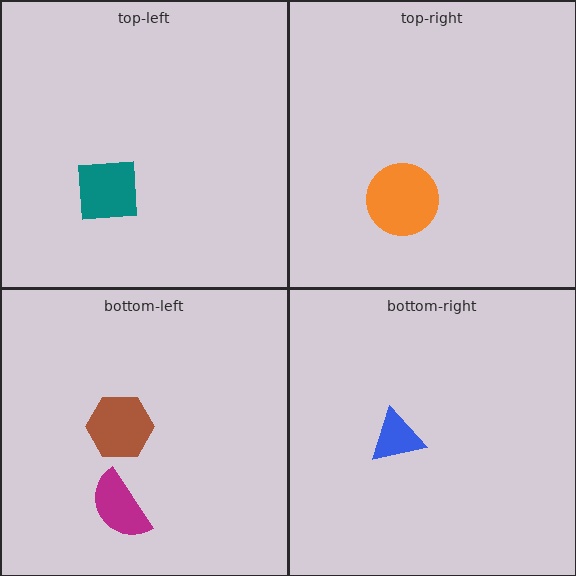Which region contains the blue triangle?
The bottom-right region.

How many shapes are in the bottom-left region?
2.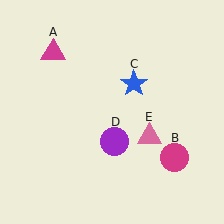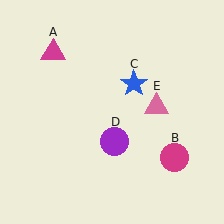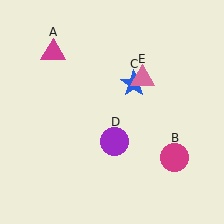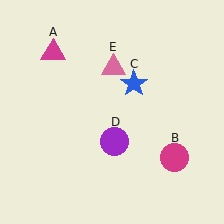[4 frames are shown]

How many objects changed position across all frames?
1 object changed position: pink triangle (object E).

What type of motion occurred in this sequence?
The pink triangle (object E) rotated counterclockwise around the center of the scene.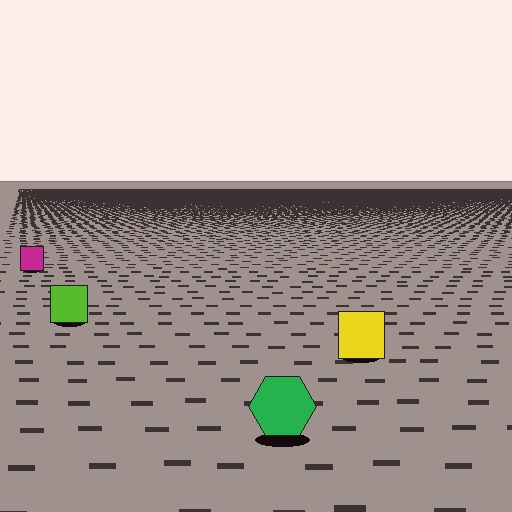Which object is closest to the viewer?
The green hexagon is closest. The texture marks near it are larger and more spread out.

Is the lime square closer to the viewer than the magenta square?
Yes. The lime square is closer — you can tell from the texture gradient: the ground texture is coarser near it.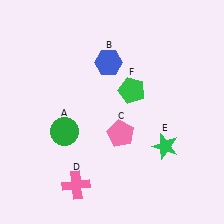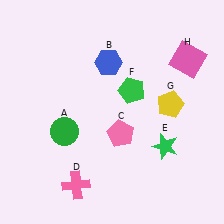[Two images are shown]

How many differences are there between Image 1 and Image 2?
There are 2 differences between the two images.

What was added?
A yellow pentagon (G), a pink square (H) were added in Image 2.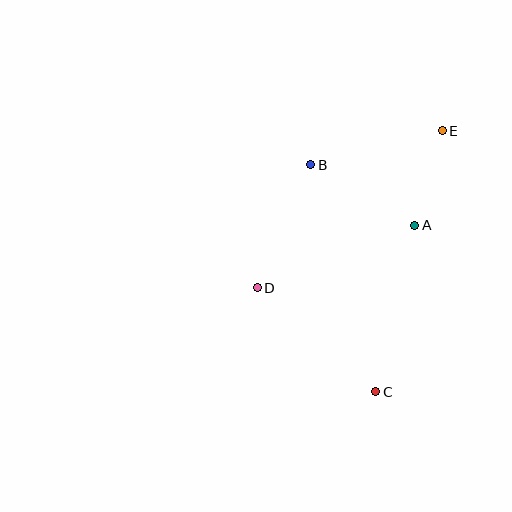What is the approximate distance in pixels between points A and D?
The distance between A and D is approximately 170 pixels.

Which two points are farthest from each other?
Points C and E are farthest from each other.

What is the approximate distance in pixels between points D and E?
The distance between D and E is approximately 243 pixels.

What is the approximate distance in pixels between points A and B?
The distance between A and B is approximately 120 pixels.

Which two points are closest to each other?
Points A and E are closest to each other.